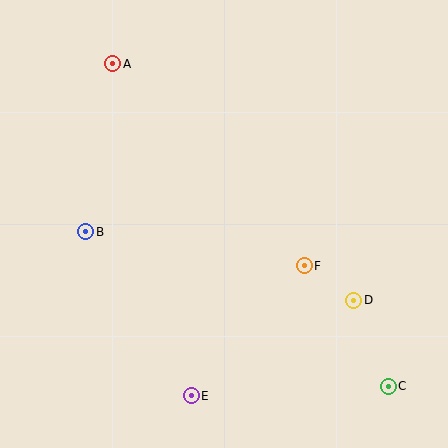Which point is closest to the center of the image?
Point F at (304, 266) is closest to the center.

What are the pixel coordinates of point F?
Point F is at (304, 266).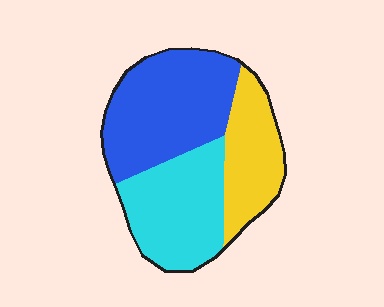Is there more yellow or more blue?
Blue.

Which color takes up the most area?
Blue, at roughly 40%.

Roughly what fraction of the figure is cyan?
Cyan takes up about one third (1/3) of the figure.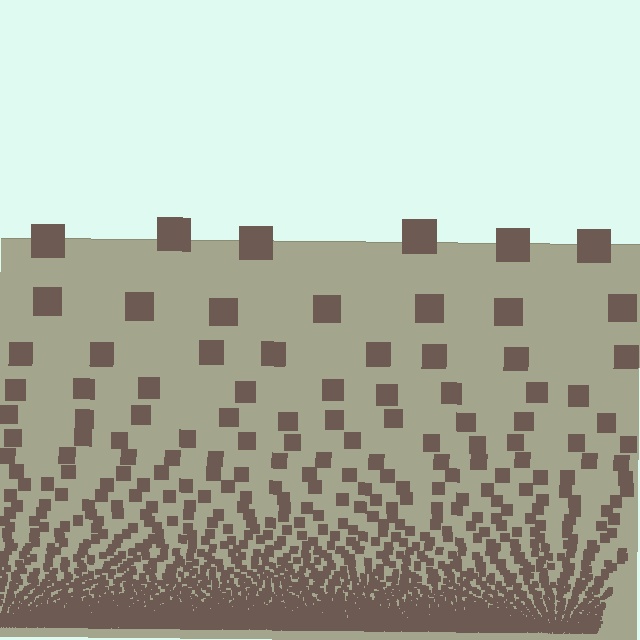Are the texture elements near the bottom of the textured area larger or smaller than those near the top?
Smaller. The gradient is inverted — elements near the bottom are smaller and denser.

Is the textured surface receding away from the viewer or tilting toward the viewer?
The surface appears to tilt toward the viewer. Texture elements get larger and sparser toward the top.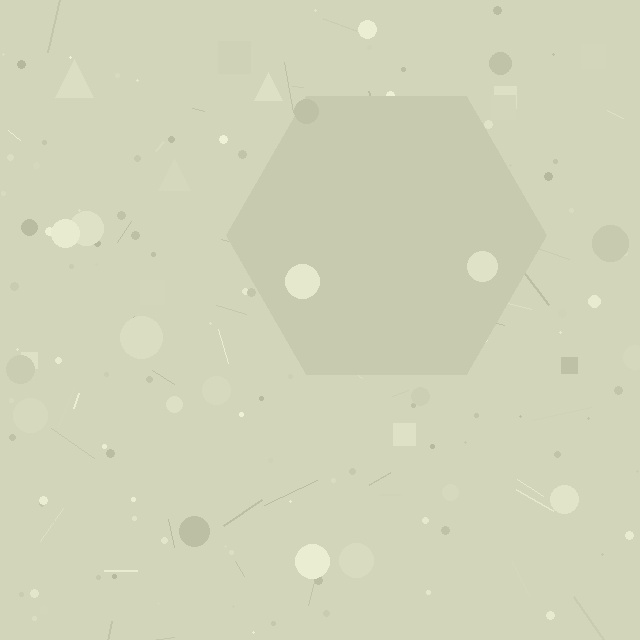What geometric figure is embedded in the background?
A hexagon is embedded in the background.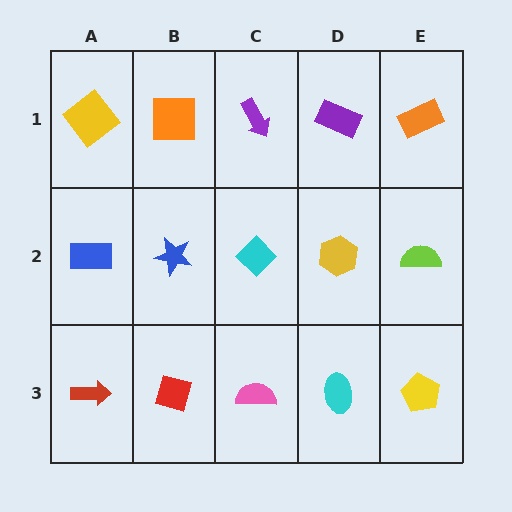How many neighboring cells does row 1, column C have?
3.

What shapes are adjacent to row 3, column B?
A blue star (row 2, column B), a red arrow (row 3, column A), a pink semicircle (row 3, column C).